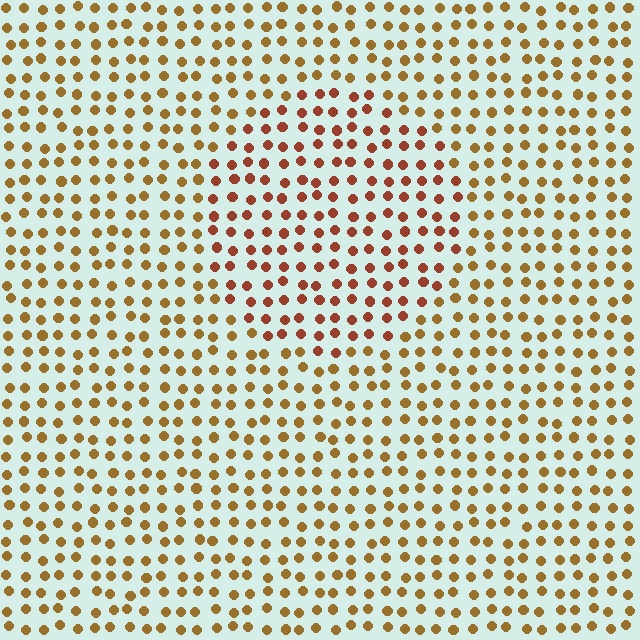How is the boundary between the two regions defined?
The boundary is defined purely by a slight shift in hue (about 28 degrees). Spacing, size, and orientation are identical on both sides.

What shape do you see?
I see a circle.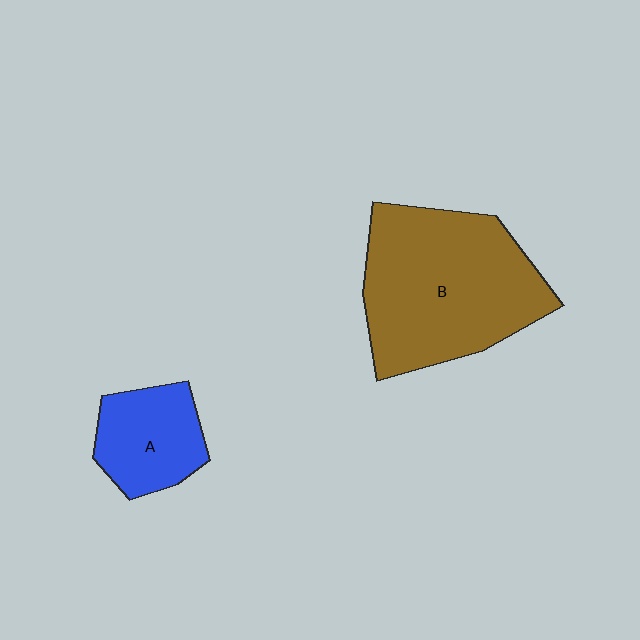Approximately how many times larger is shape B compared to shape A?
Approximately 2.4 times.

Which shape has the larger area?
Shape B (brown).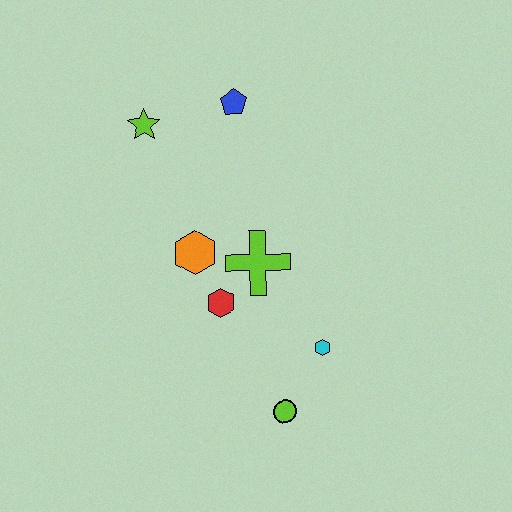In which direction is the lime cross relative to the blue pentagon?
The lime cross is below the blue pentagon.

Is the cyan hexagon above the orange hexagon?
No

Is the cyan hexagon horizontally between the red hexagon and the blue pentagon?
No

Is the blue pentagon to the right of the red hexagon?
Yes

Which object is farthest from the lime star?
The lime circle is farthest from the lime star.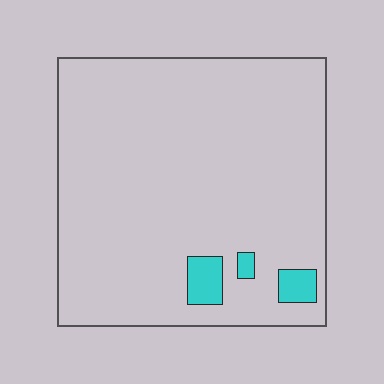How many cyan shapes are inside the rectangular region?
3.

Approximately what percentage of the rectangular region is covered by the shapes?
Approximately 5%.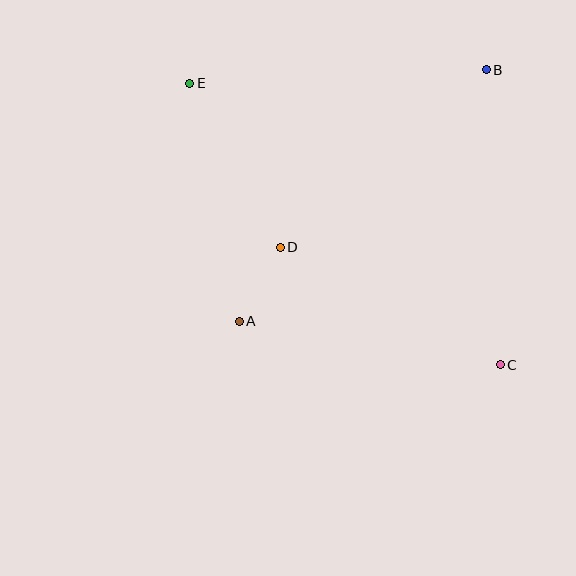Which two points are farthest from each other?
Points C and E are farthest from each other.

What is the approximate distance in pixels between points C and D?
The distance between C and D is approximately 250 pixels.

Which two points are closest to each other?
Points A and D are closest to each other.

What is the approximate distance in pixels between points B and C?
The distance between B and C is approximately 296 pixels.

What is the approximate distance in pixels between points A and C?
The distance between A and C is approximately 265 pixels.